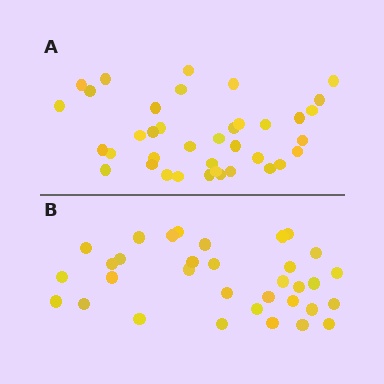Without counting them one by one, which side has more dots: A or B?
Region A (the top region) has more dots.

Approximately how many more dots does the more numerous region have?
Region A has about 5 more dots than region B.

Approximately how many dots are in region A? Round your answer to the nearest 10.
About 40 dots. (The exact count is 38, which rounds to 40.)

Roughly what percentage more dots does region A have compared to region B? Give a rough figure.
About 15% more.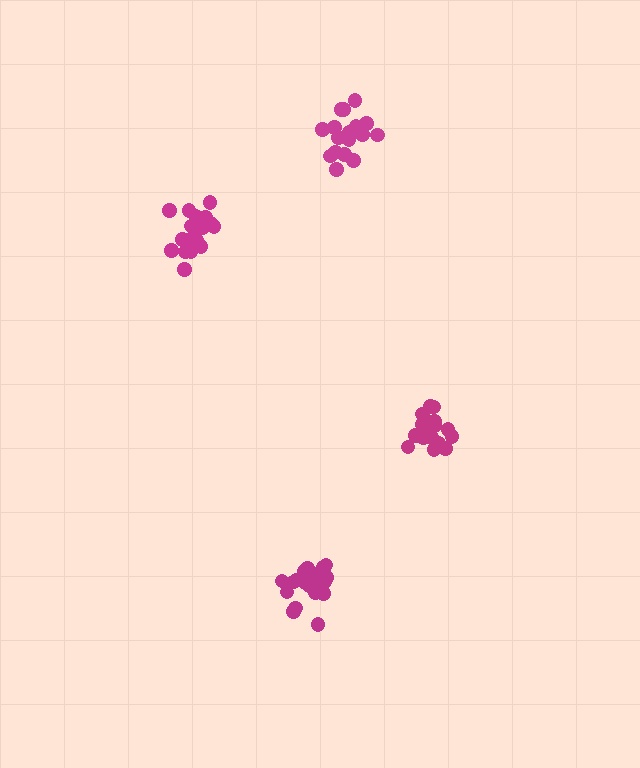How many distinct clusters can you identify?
There are 4 distinct clusters.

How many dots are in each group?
Group 1: 20 dots, Group 2: 21 dots, Group 3: 20 dots, Group 4: 19 dots (80 total).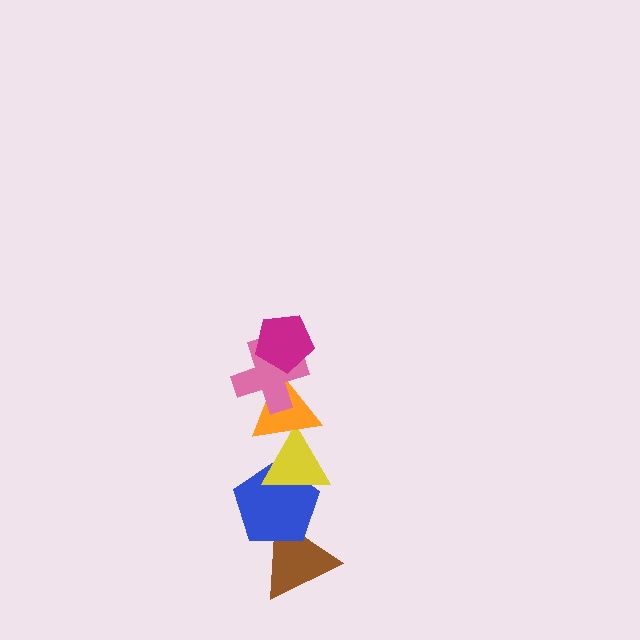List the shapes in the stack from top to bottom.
From top to bottom: the magenta pentagon, the pink cross, the orange triangle, the yellow triangle, the blue pentagon, the brown triangle.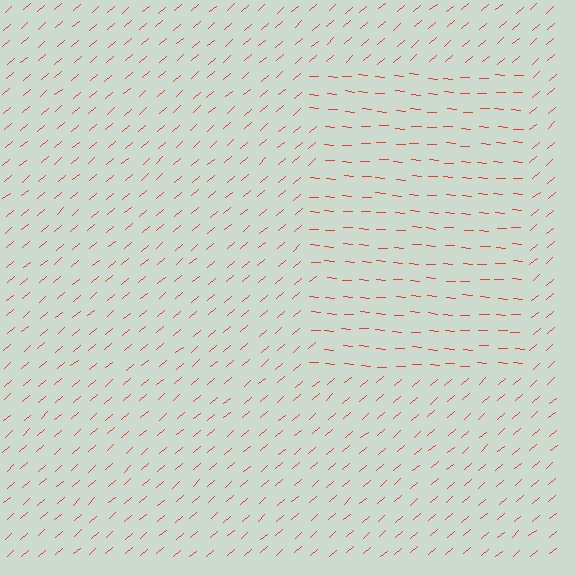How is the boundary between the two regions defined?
The boundary is defined purely by a change in line orientation (approximately 45 degrees difference). All lines are the same color and thickness.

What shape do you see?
I see a rectangle.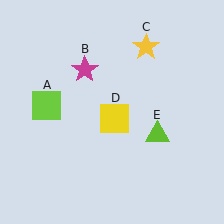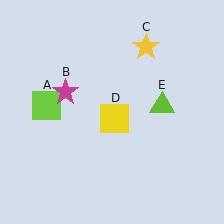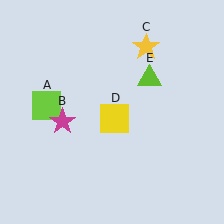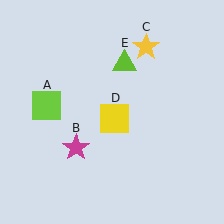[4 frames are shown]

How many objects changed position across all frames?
2 objects changed position: magenta star (object B), lime triangle (object E).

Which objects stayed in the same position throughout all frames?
Lime square (object A) and yellow star (object C) and yellow square (object D) remained stationary.